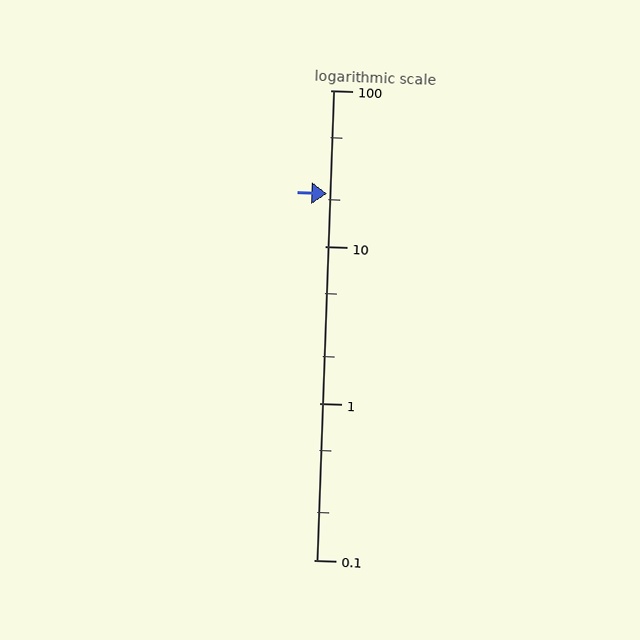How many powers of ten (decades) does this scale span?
The scale spans 3 decades, from 0.1 to 100.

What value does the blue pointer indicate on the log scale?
The pointer indicates approximately 22.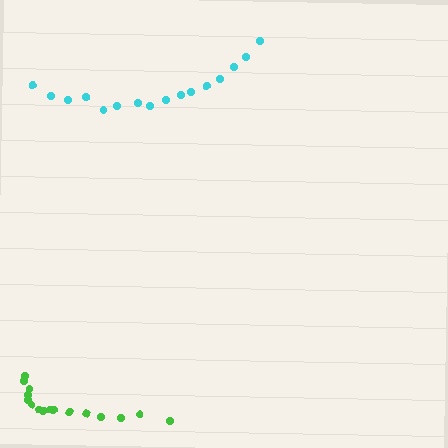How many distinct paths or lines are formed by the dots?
There are 2 distinct paths.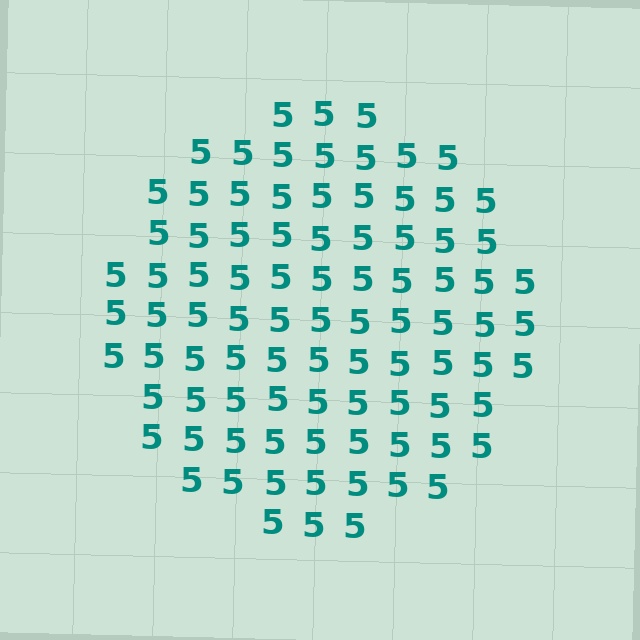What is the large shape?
The large shape is a circle.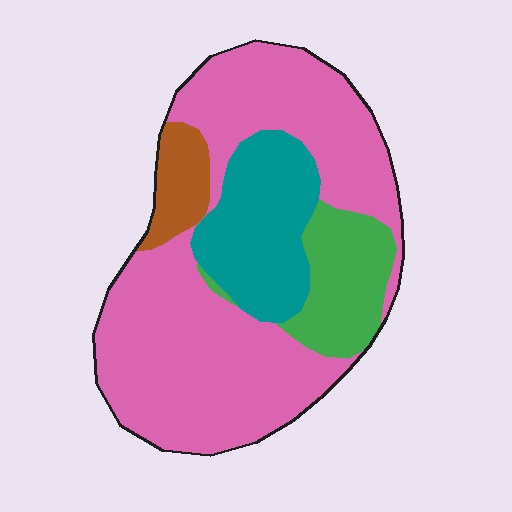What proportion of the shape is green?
Green takes up less than a quarter of the shape.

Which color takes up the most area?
Pink, at roughly 60%.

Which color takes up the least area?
Brown, at roughly 5%.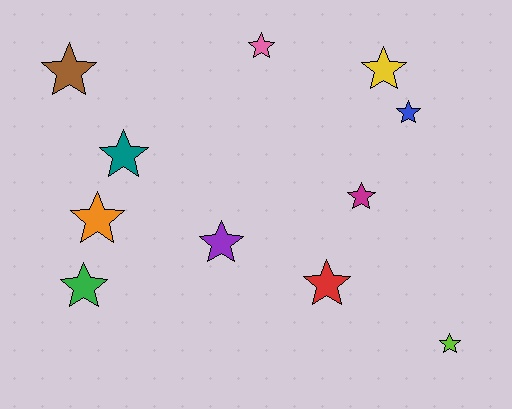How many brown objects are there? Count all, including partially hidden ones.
There is 1 brown object.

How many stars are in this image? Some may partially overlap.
There are 11 stars.